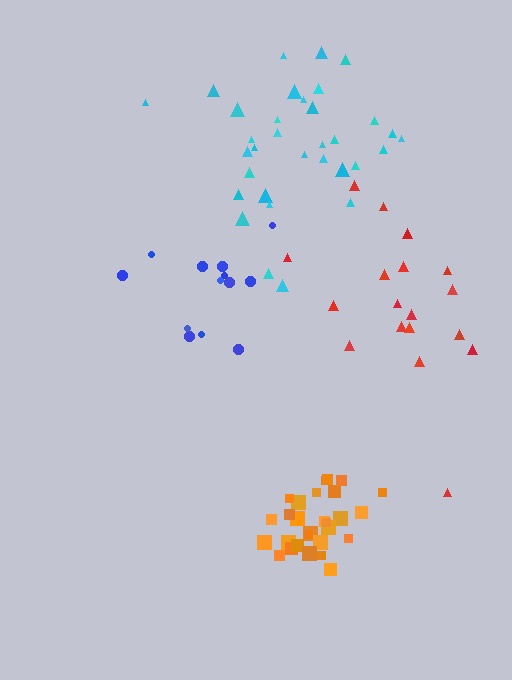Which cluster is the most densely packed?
Orange.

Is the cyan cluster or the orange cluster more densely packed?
Orange.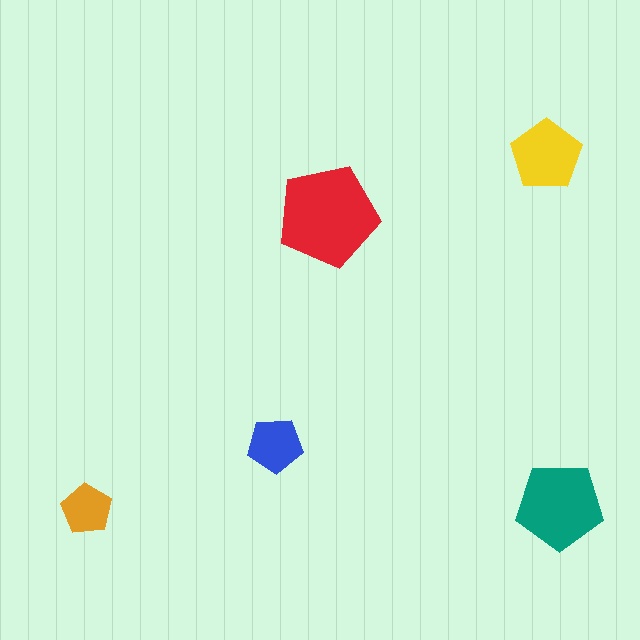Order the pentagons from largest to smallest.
the red one, the teal one, the yellow one, the blue one, the orange one.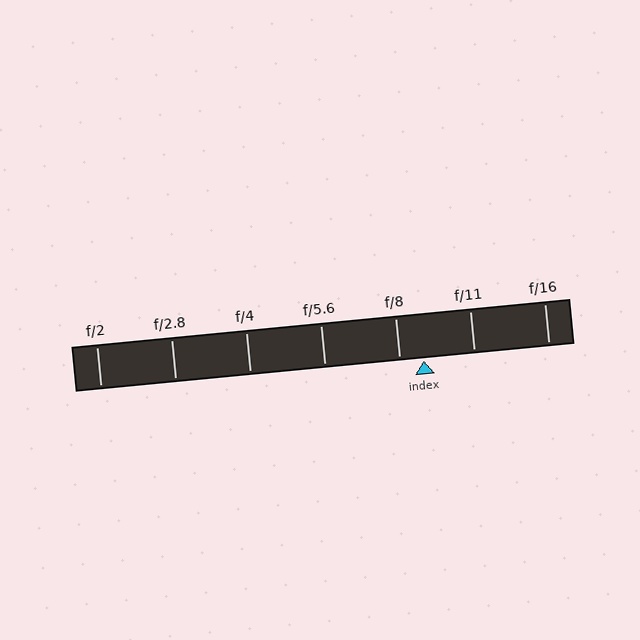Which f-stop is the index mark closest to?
The index mark is closest to f/8.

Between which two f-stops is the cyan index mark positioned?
The index mark is between f/8 and f/11.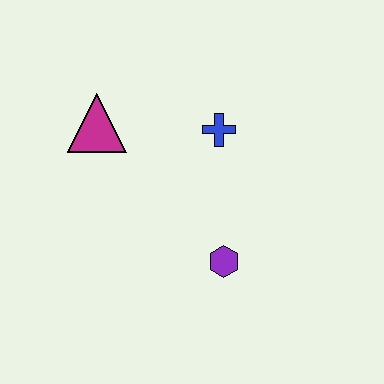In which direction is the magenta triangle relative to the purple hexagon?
The magenta triangle is above the purple hexagon.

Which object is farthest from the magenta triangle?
The purple hexagon is farthest from the magenta triangle.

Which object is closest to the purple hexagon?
The blue cross is closest to the purple hexagon.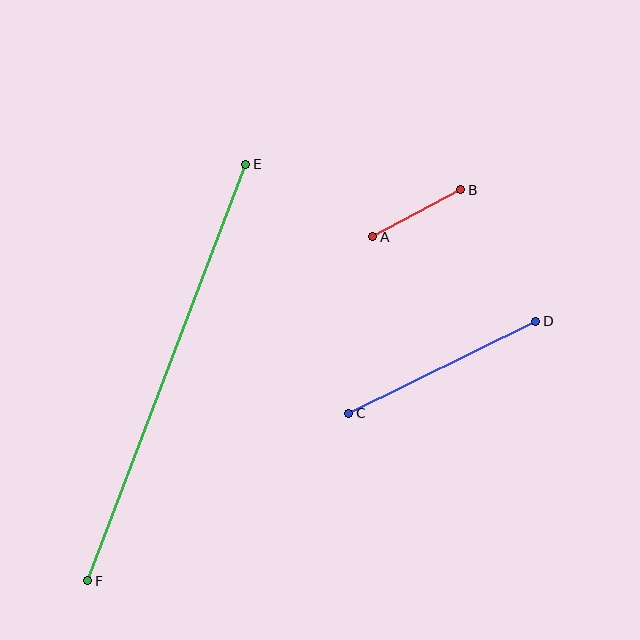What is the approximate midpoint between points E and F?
The midpoint is at approximately (167, 373) pixels.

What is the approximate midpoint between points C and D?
The midpoint is at approximately (442, 367) pixels.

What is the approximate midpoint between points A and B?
The midpoint is at approximately (417, 213) pixels.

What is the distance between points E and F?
The distance is approximately 446 pixels.